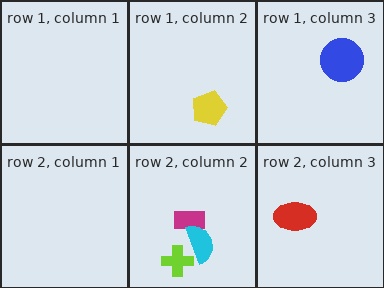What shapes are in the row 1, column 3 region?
The blue circle.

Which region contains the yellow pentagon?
The row 1, column 2 region.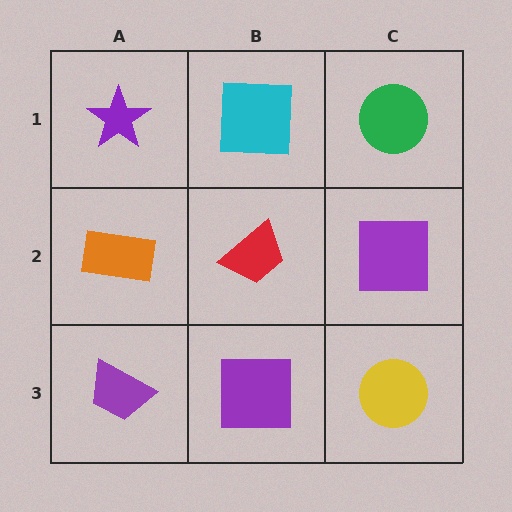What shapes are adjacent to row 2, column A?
A purple star (row 1, column A), a purple trapezoid (row 3, column A), a red trapezoid (row 2, column B).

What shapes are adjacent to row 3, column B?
A red trapezoid (row 2, column B), a purple trapezoid (row 3, column A), a yellow circle (row 3, column C).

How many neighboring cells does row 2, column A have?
3.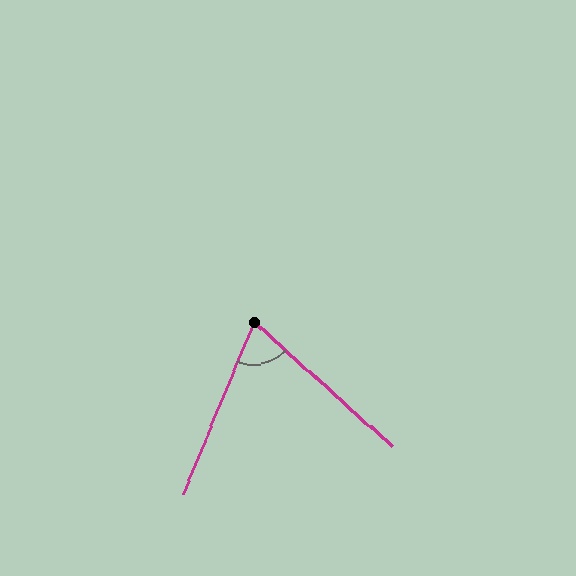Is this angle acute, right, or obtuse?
It is acute.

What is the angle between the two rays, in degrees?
Approximately 70 degrees.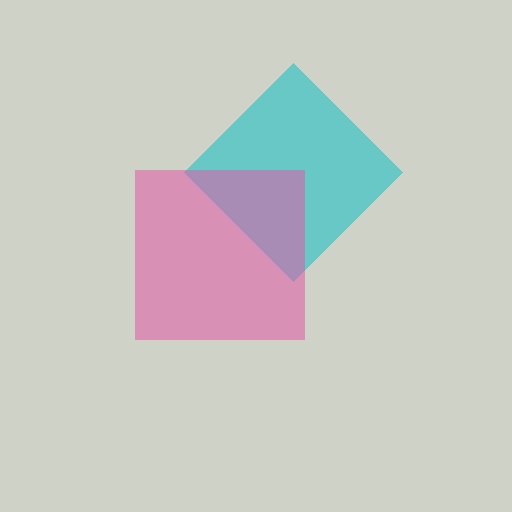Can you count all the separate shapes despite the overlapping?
Yes, there are 2 separate shapes.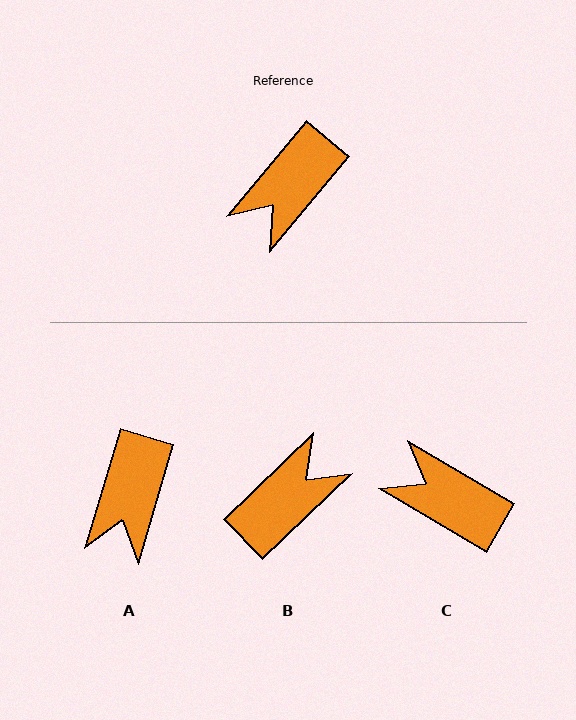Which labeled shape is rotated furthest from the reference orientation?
B, about 173 degrees away.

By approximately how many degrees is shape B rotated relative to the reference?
Approximately 173 degrees counter-clockwise.